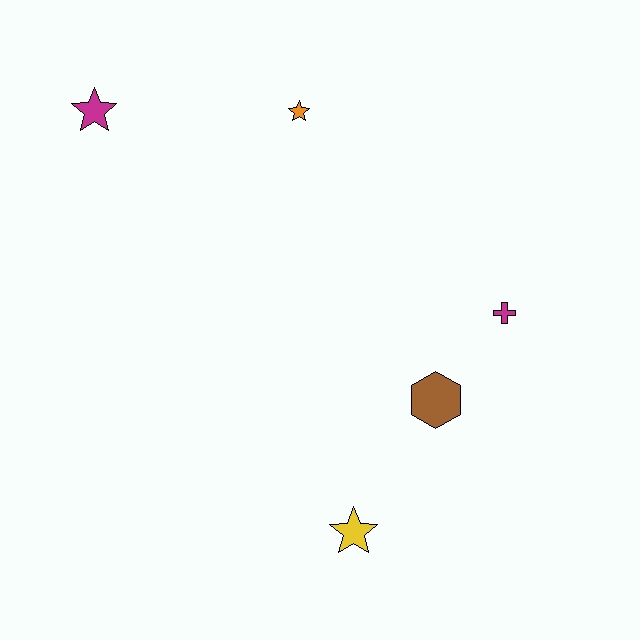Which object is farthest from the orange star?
The yellow star is farthest from the orange star.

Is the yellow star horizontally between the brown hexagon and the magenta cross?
No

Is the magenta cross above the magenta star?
No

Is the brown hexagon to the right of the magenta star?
Yes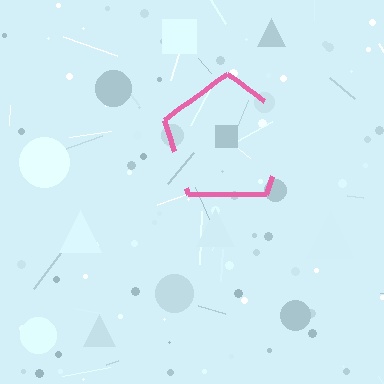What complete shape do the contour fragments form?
The contour fragments form a pentagon.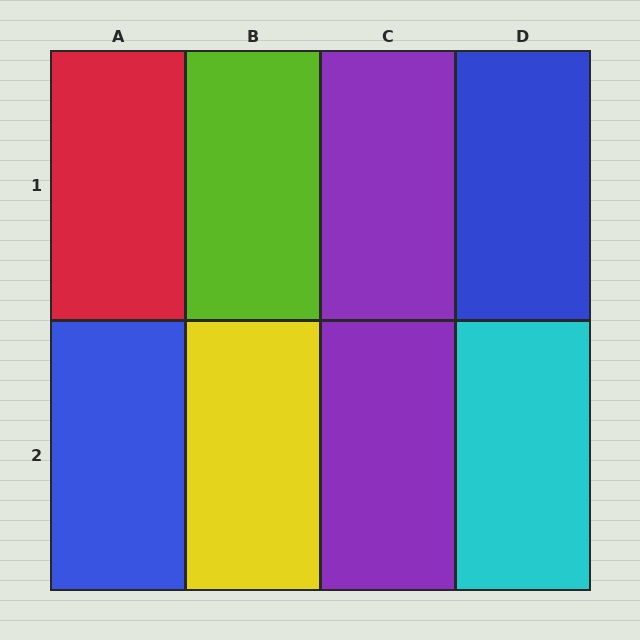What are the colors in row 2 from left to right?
Blue, yellow, purple, cyan.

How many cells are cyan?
1 cell is cyan.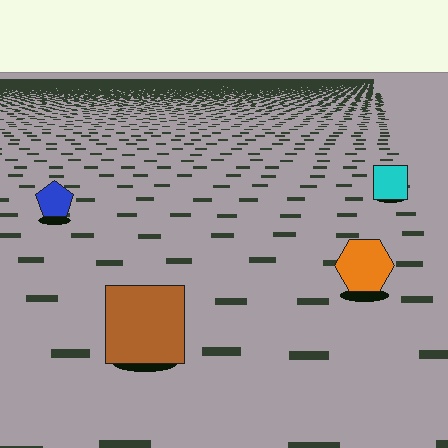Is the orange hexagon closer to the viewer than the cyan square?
Yes. The orange hexagon is closer — you can tell from the texture gradient: the ground texture is coarser near it.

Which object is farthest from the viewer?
The cyan square is farthest from the viewer. It appears smaller and the ground texture around it is denser.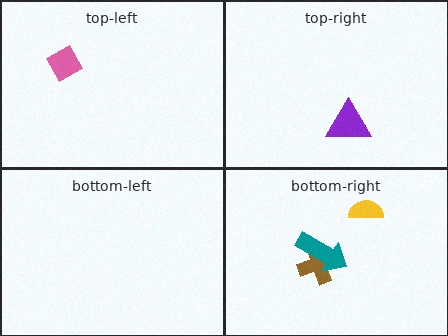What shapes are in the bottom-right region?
The brown cross, the yellow semicircle, the teal arrow.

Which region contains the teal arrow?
The bottom-right region.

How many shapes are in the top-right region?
1.